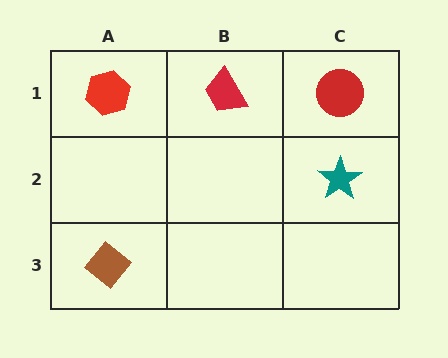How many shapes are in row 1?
3 shapes.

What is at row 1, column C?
A red circle.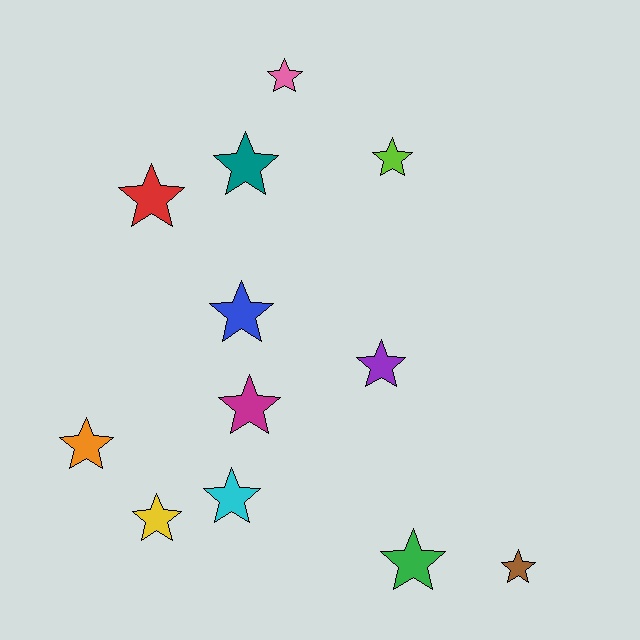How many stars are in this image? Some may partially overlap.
There are 12 stars.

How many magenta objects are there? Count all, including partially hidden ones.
There is 1 magenta object.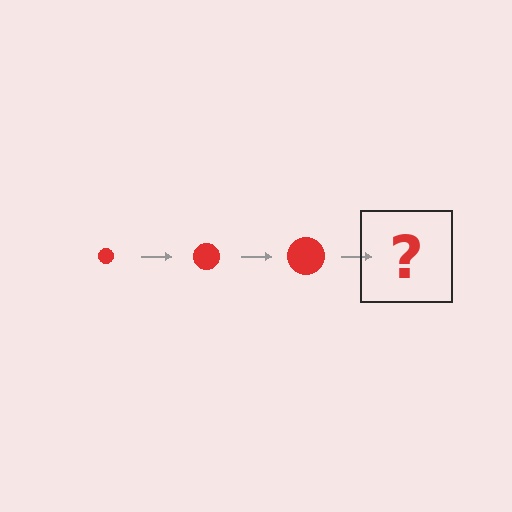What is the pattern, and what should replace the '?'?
The pattern is that the circle gets progressively larger each step. The '?' should be a red circle, larger than the previous one.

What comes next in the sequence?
The next element should be a red circle, larger than the previous one.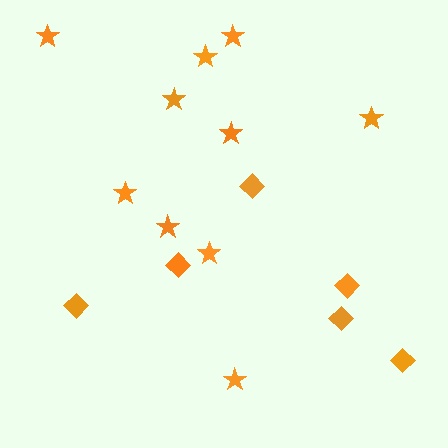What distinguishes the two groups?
There are 2 groups: one group of stars (10) and one group of diamonds (6).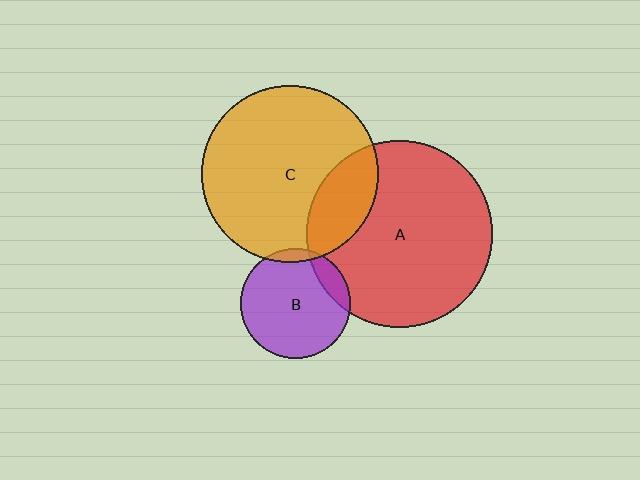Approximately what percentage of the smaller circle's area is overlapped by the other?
Approximately 5%.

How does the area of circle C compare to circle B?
Approximately 2.6 times.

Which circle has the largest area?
Circle A (red).